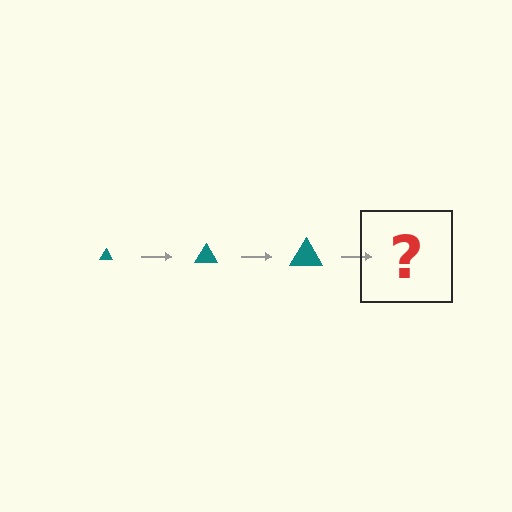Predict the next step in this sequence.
The next step is a teal triangle, larger than the previous one.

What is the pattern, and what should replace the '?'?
The pattern is that the triangle gets progressively larger each step. The '?' should be a teal triangle, larger than the previous one.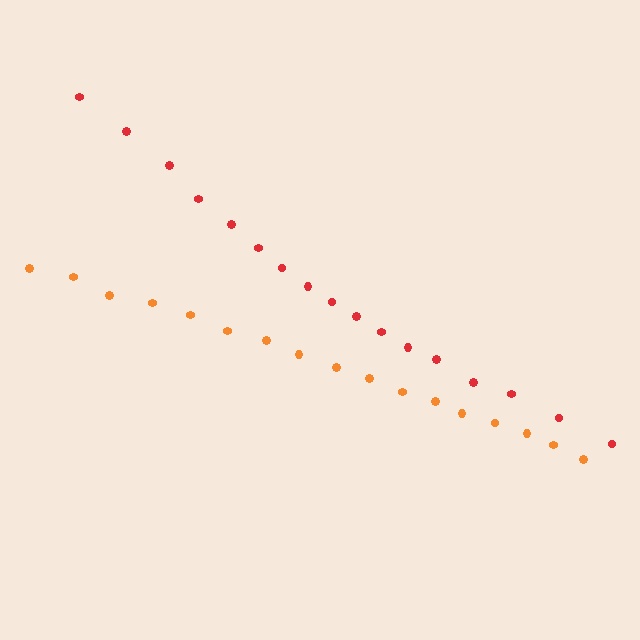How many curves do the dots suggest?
There are 2 distinct paths.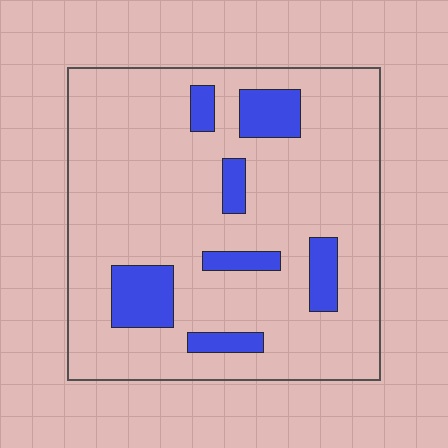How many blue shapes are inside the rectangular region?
7.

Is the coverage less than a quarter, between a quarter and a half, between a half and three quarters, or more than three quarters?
Less than a quarter.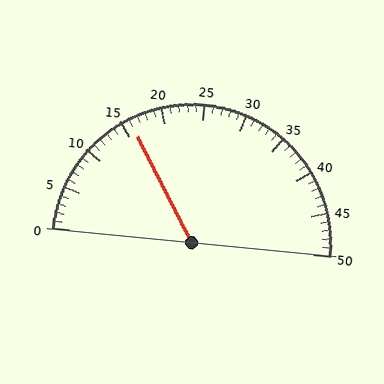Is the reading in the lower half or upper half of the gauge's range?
The reading is in the lower half of the range (0 to 50).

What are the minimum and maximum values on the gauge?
The gauge ranges from 0 to 50.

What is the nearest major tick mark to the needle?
The nearest major tick mark is 15.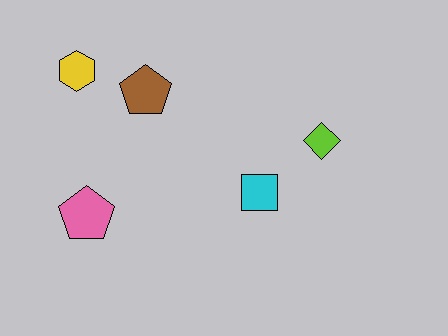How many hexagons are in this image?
There is 1 hexagon.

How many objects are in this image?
There are 5 objects.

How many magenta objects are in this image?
There are no magenta objects.